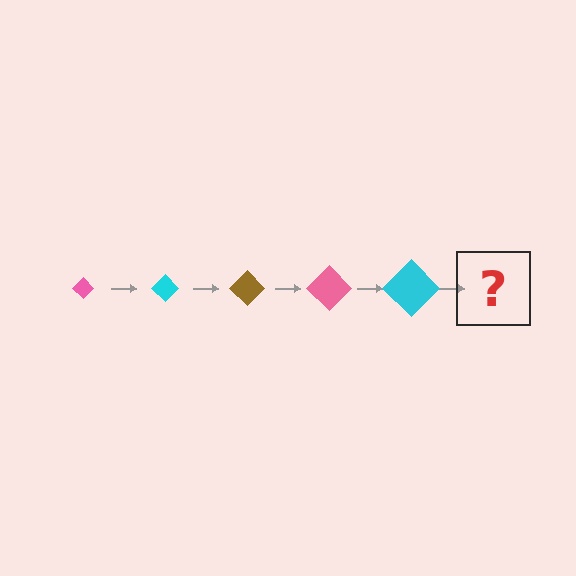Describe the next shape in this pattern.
It should be a brown diamond, larger than the previous one.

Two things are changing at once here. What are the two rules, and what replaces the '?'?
The two rules are that the diamond grows larger each step and the color cycles through pink, cyan, and brown. The '?' should be a brown diamond, larger than the previous one.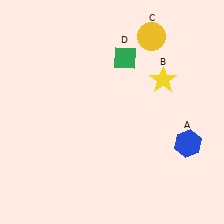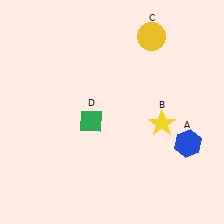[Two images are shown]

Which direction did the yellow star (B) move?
The yellow star (B) moved down.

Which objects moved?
The objects that moved are: the yellow star (B), the green diamond (D).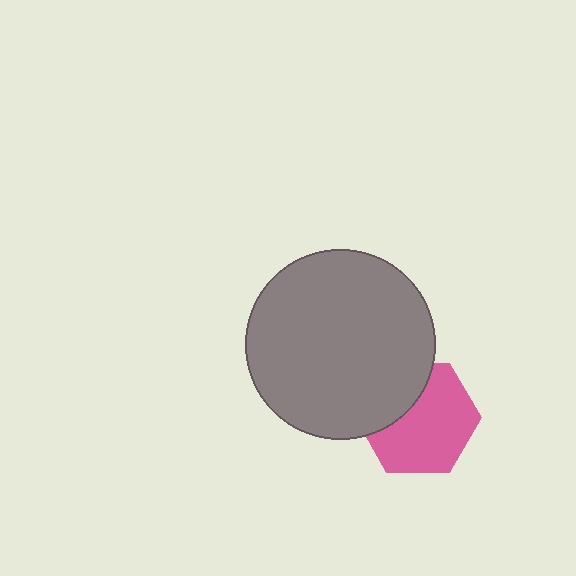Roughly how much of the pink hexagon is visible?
Most of it is visible (roughly 69%).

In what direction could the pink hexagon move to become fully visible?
The pink hexagon could move toward the lower-right. That would shift it out from behind the gray circle entirely.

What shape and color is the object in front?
The object in front is a gray circle.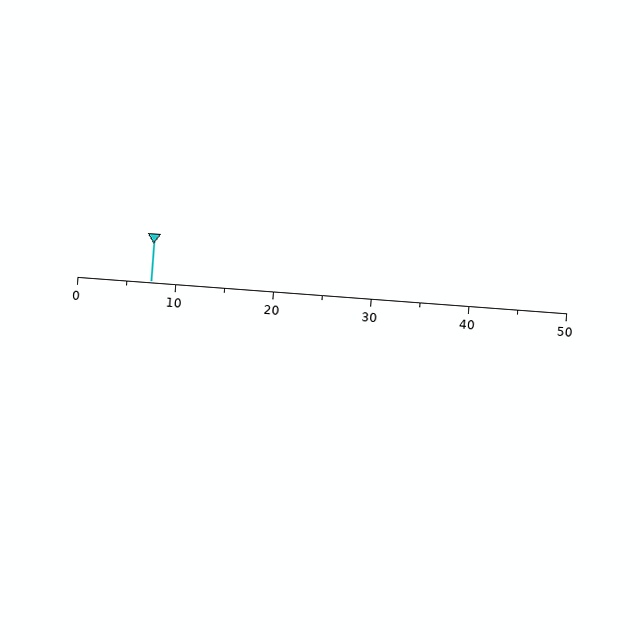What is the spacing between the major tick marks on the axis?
The major ticks are spaced 10 apart.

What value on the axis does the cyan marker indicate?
The marker indicates approximately 7.5.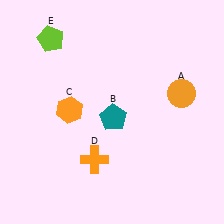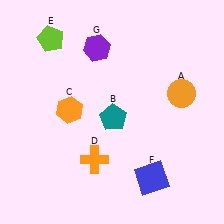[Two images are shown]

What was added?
A blue square (F), a purple hexagon (G) were added in Image 2.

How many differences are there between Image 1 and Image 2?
There are 2 differences between the two images.